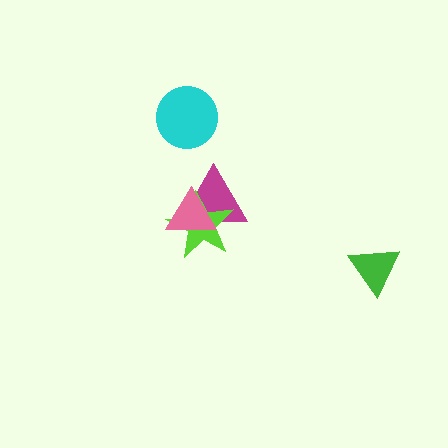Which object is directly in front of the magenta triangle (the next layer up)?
The lime star is directly in front of the magenta triangle.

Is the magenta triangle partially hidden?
Yes, it is partially covered by another shape.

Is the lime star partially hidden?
Yes, it is partially covered by another shape.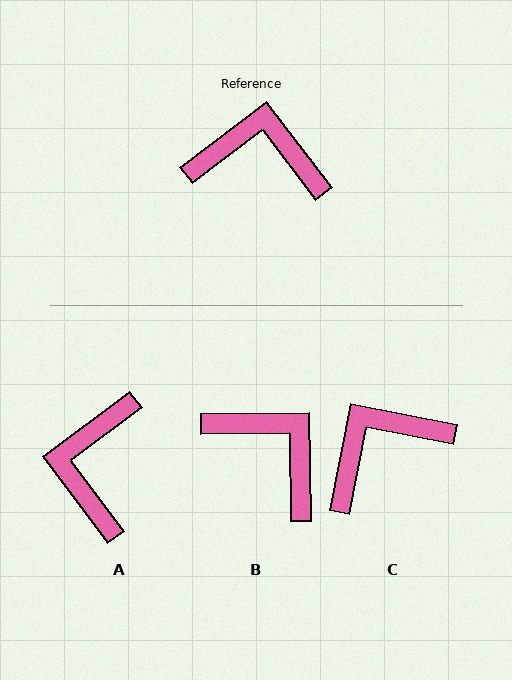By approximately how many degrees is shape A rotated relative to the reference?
Approximately 89 degrees counter-clockwise.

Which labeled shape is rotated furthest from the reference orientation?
A, about 89 degrees away.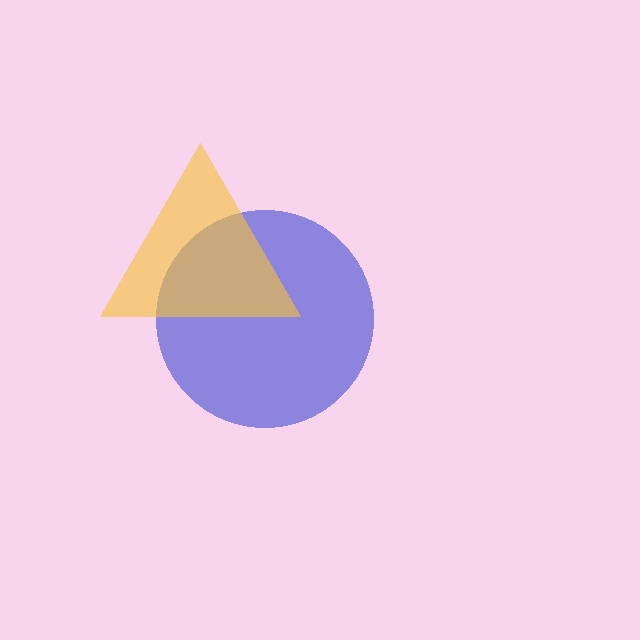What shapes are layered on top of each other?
The layered shapes are: a blue circle, a yellow triangle.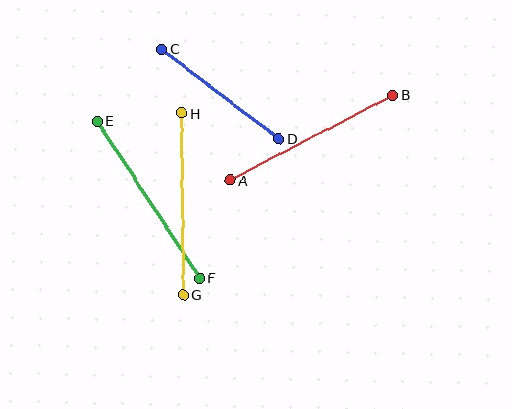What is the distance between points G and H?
The distance is approximately 182 pixels.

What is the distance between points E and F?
The distance is approximately 188 pixels.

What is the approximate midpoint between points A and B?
The midpoint is at approximately (312, 138) pixels.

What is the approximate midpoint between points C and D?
The midpoint is at approximately (221, 94) pixels.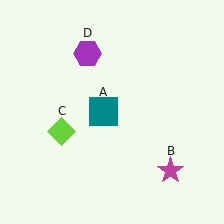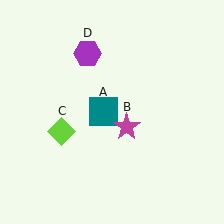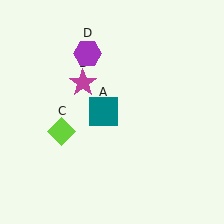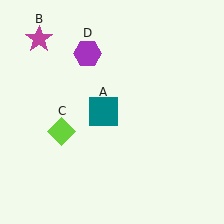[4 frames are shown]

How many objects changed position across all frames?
1 object changed position: magenta star (object B).